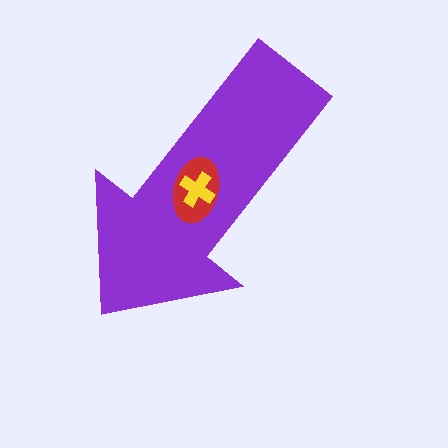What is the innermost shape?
The yellow cross.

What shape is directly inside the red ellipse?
The yellow cross.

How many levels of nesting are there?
3.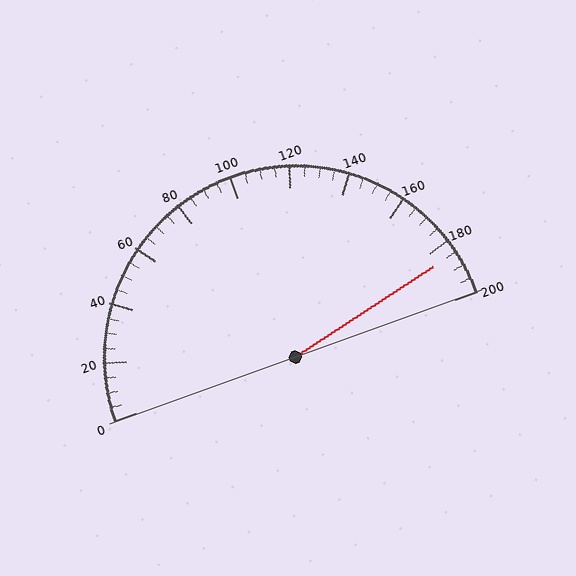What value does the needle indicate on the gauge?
The needle indicates approximately 185.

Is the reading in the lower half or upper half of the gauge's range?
The reading is in the upper half of the range (0 to 200).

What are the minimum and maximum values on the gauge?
The gauge ranges from 0 to 200.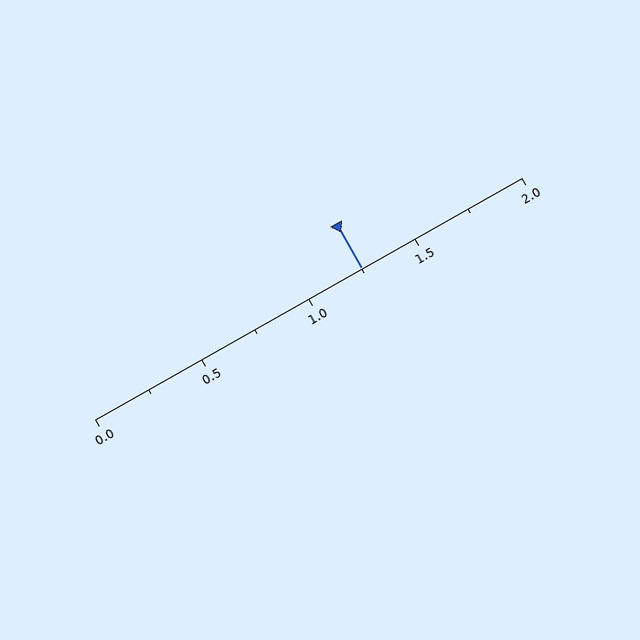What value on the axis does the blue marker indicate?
The marker indicates approximately 1.25.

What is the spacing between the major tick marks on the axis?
The major ticks are spaced 0.5 apart.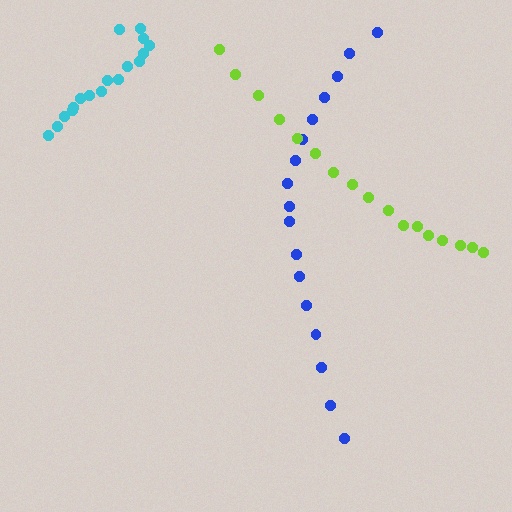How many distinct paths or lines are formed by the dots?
There are 3 distinct paths.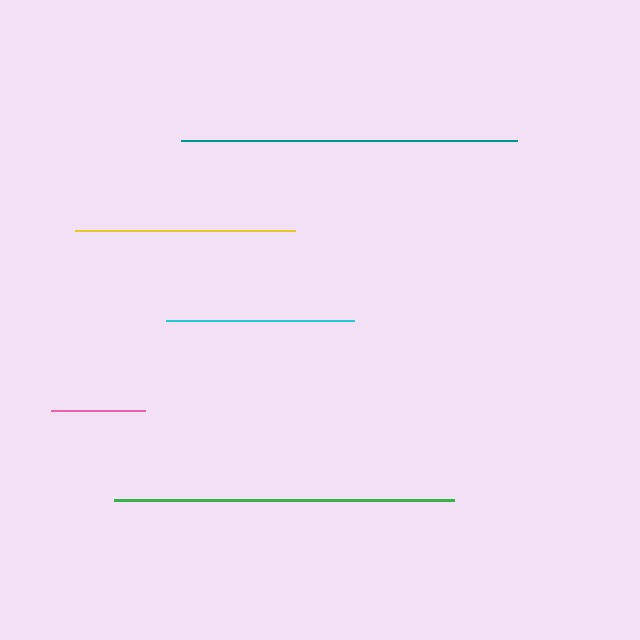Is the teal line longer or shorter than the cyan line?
The teal line is longer than the cyan line.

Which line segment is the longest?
The green line is the longest at approximately 340 pixels.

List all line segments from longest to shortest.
From longest to shortest: green, teal, yellow, cyan, pink.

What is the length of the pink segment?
The pink segment is approximately 94 pixels long.